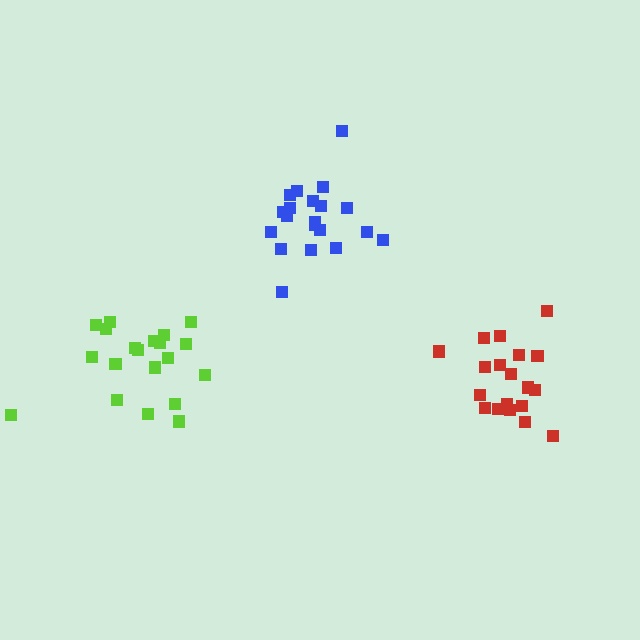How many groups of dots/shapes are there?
There are 3 groups.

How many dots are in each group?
Group 1: 20 dots, Group 2: 20 dots, Group 3: 19 dots (59 total).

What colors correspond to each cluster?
The clusters are colored: lime, blue, red.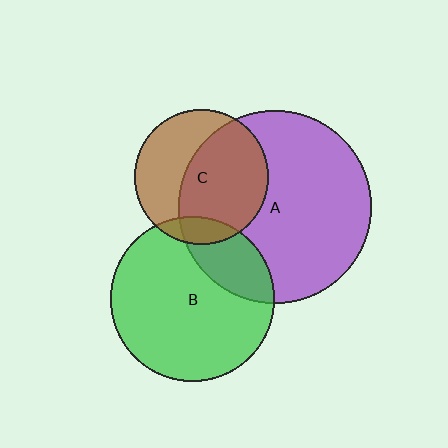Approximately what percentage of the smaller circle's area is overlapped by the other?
Approximately 60%.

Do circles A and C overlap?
Yes.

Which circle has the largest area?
Circle A (purple).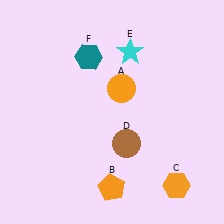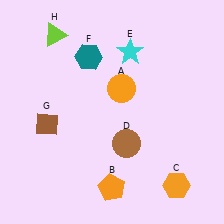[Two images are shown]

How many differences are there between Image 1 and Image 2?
There are 2 differences between the two images.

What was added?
A brown diamond (G), a lime triangle (H) were added in Image 2.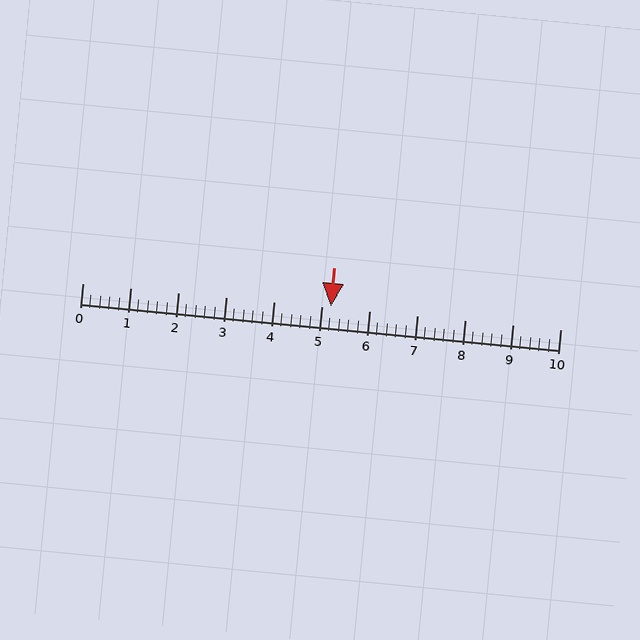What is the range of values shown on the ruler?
The ruler shows values from 0 to 10.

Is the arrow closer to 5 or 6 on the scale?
The arrow is closer to 5.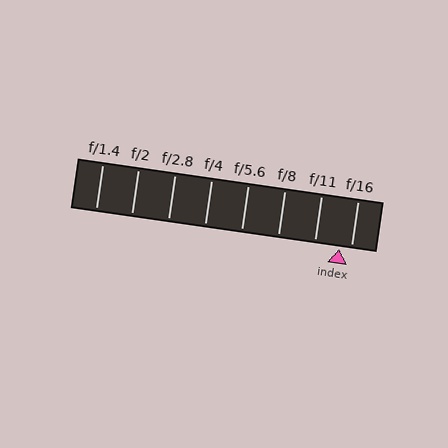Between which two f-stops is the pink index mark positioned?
The index mark is between f/11 and f/16.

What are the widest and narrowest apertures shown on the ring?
The widest aperture shown is f/1.4 and the narrowest is f/16.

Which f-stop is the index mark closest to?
The index mark is closest to f/16.